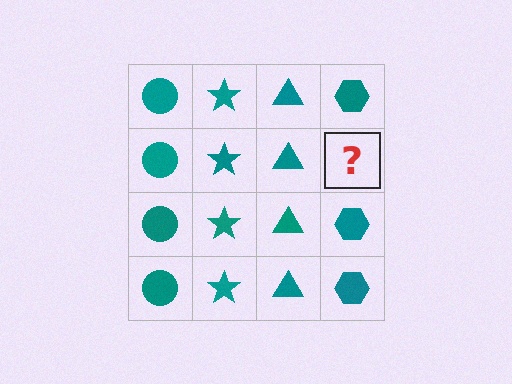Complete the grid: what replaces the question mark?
The question mark should be replaced with a teal hexagon.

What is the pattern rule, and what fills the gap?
The rule is that each column has a consistent shape. The gap should be filled with a teal hexagon.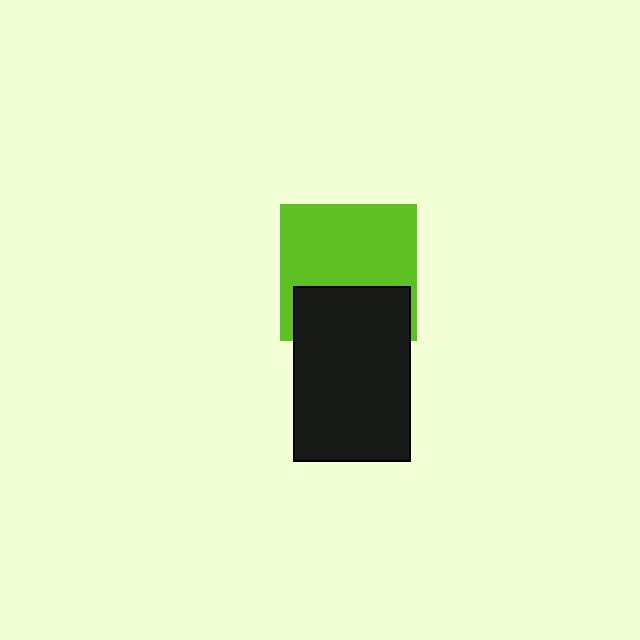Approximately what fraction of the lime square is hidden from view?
Roughly 35% of the lime square is hidden behind the black rectangle.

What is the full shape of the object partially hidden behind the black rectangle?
The partially hidden object is a lime square.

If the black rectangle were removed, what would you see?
You would see the complete lime square.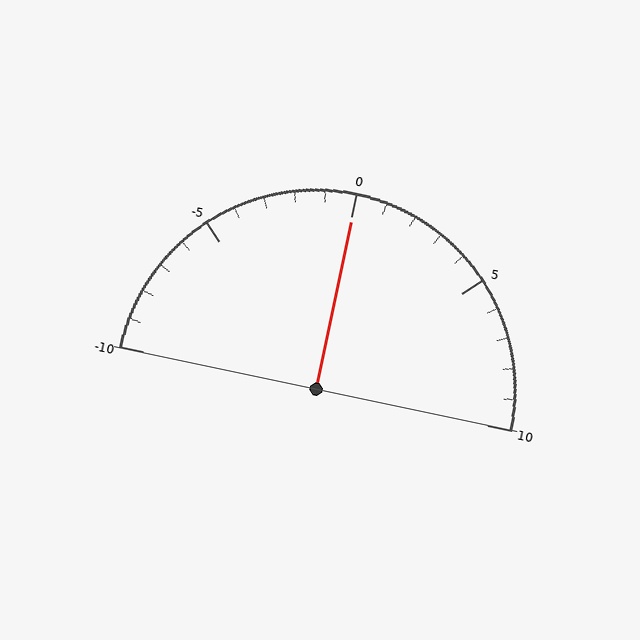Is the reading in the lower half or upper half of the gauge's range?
The reading is in the upper half of the range (-10 to 10).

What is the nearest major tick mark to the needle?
The nearest major tick mark is 0.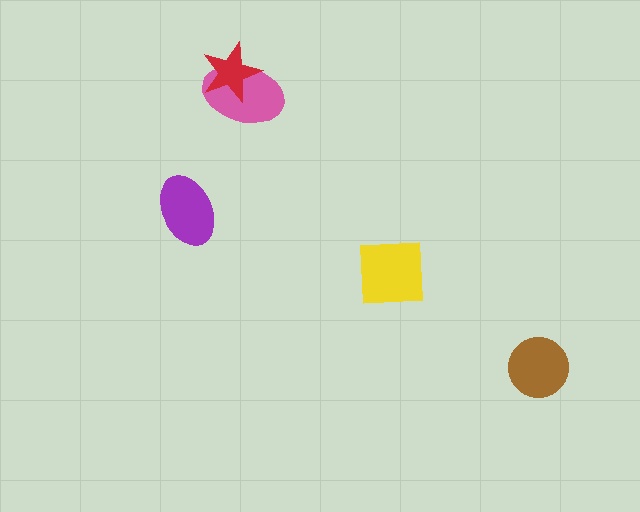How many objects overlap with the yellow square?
0 objects overlap with the yellow square.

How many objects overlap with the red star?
1 object overlaps with the red star.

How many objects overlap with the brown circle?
0 objects overlap with the brown circle.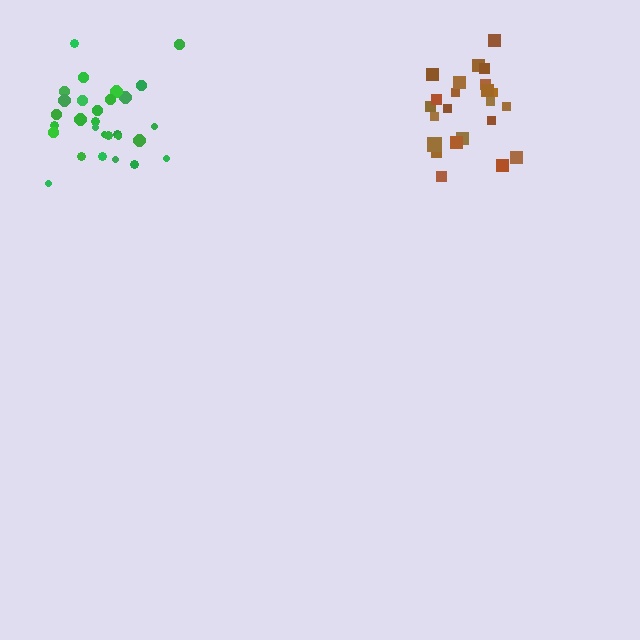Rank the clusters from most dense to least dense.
green, brown.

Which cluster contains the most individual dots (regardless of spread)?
Green (29).